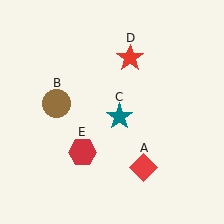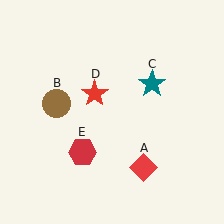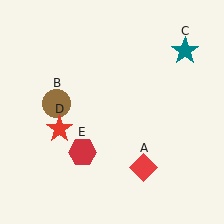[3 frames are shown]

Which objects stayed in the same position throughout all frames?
Red diamond (object A) and brown circle (object B) and red hexagon (object E) remained stationary.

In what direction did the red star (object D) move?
The red star (object D) moved down and to the left.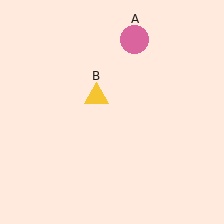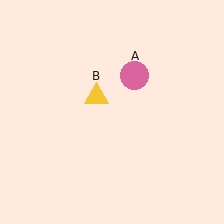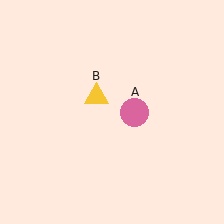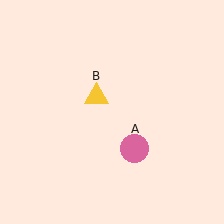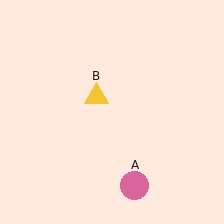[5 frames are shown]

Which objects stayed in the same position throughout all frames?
Yellow triangle (object B) remained stationary.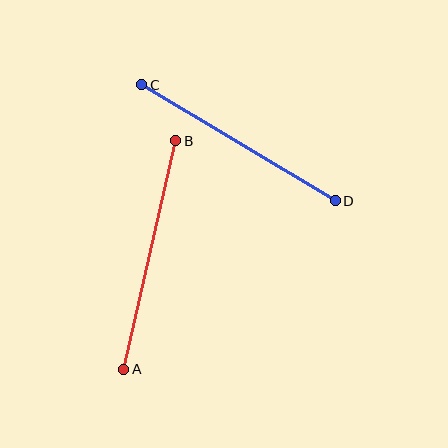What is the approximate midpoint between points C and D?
The midpoint is at approximately (239, 143) pixels.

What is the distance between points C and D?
The distance is approximately 225 pixels.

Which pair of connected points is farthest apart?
Points A and B are farthest apart.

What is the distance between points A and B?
The distance is approximately 234 pixels.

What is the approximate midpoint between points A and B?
The midpoint is at approximately (150, 255) pixels.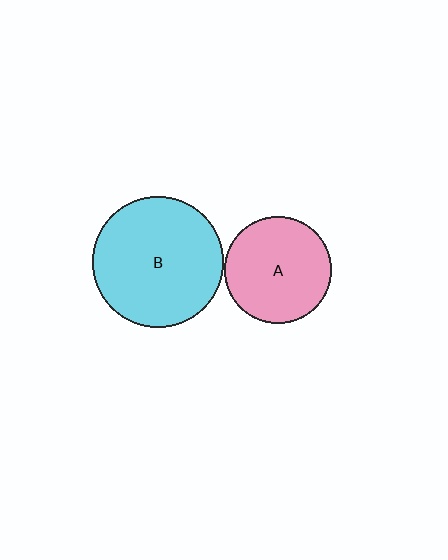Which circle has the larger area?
Circle B (cyan).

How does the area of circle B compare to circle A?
Approximately 1.5 times.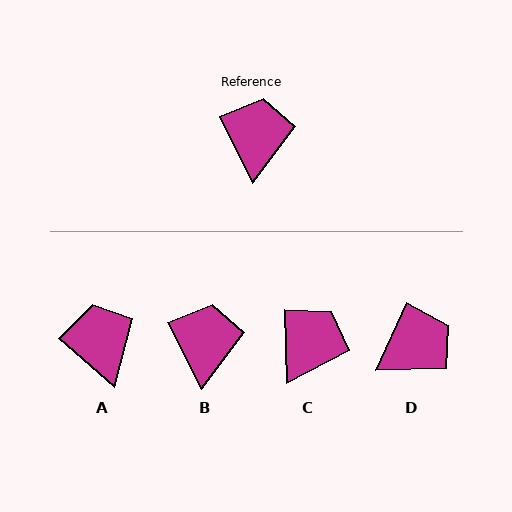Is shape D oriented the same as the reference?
No, it is off by about 51 degrees.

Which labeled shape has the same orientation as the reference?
B.